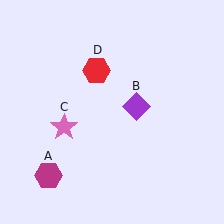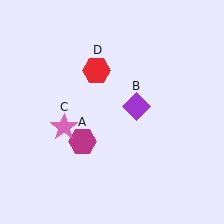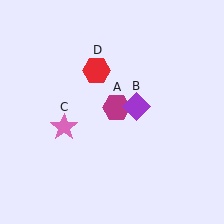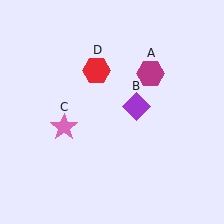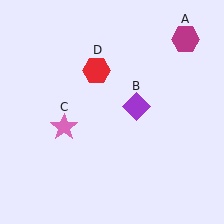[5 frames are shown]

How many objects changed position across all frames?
1 object changed position: magenta hexagon (object A).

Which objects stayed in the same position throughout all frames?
Purple diamond (object B) and pink star (object C) and red hexagon (object D) remained stationary.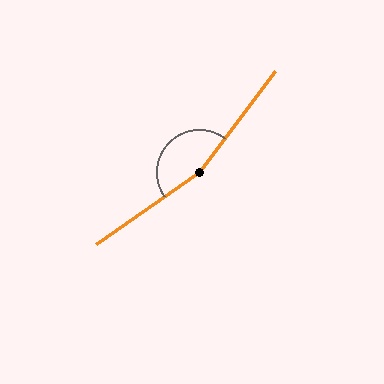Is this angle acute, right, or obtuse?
It is obtuse.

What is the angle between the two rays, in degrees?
Approximately 163 degrees.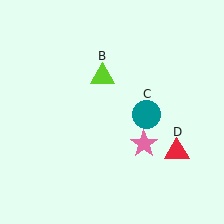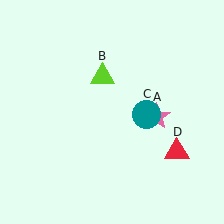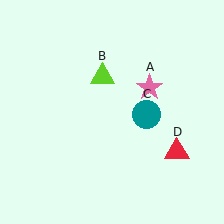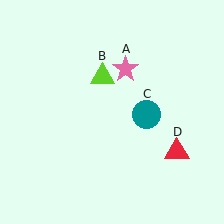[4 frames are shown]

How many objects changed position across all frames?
1 object changed position: pink star (object A).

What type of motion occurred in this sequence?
The pink star (object A) rotated counterclockwise around the center of the scene.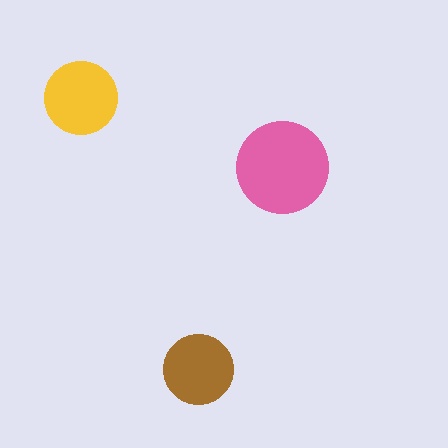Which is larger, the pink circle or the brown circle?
The pink one.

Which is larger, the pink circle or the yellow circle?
The pink one.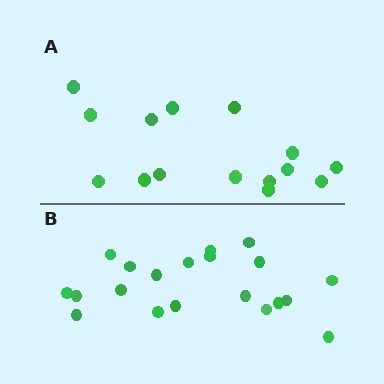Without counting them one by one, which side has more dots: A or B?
Region B (the bottom region) has more dots.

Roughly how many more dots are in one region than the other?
Region B has about 5 more dots than region A.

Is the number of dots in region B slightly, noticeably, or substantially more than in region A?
Region B has noticeably more, but not dramatically so. The ratio is roughly 1.3 to 1.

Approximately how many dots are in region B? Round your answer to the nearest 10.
About 20 dots.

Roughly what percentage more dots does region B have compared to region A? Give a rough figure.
About 35% more.